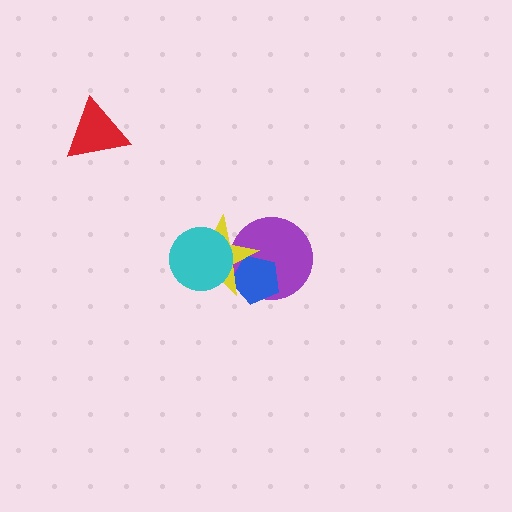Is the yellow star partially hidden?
Yes, it is partially covered by another shape.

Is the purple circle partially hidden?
Yes, it is partially covered by another shape.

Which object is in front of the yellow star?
The cyan circle is in front of the yellow star.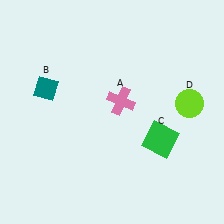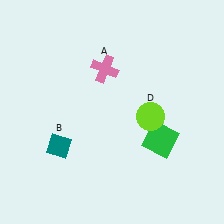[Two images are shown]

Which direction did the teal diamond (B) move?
The teal diamond (B) moved down.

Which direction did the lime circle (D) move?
The lime circle (D) moved left.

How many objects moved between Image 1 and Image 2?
3 objects moved between the two images.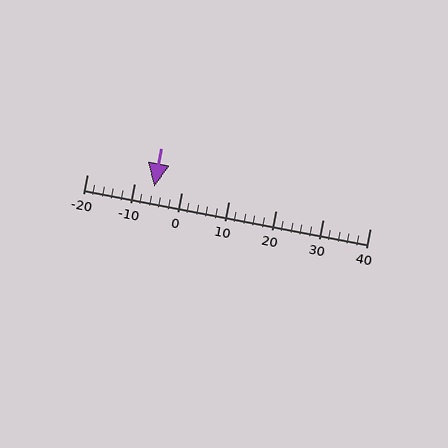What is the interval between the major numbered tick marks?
The major tick marks are spaced 10 units apart.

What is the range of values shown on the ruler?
The ruler shows values from -20 to 40.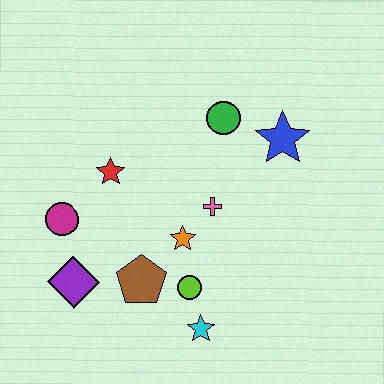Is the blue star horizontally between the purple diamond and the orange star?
No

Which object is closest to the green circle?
The blue star is closest to the green circle.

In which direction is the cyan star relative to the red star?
The cyan star is below the red star.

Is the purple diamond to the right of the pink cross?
No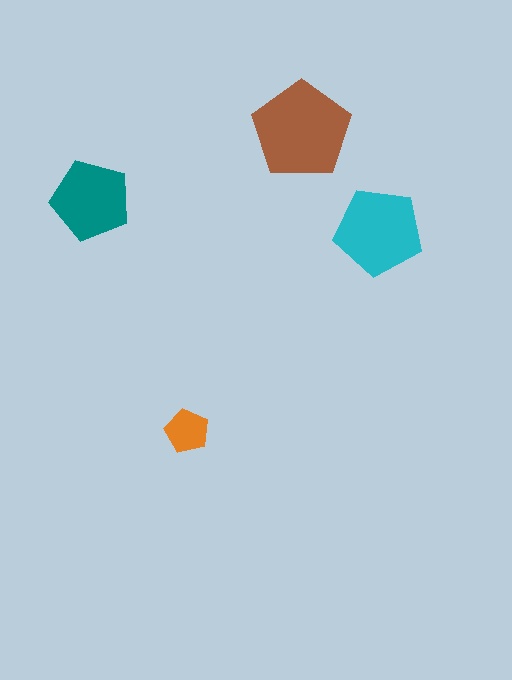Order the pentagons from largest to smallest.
the brown one, the cyan one, the teal one, the orange one.